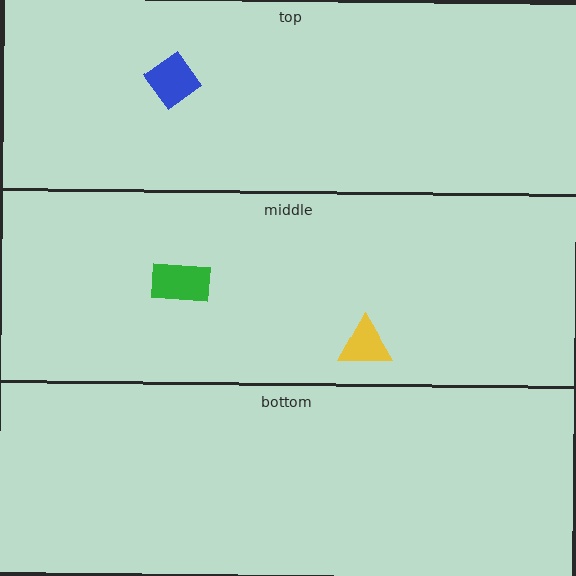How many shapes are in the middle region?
2.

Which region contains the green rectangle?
The middle region.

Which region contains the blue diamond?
The top region.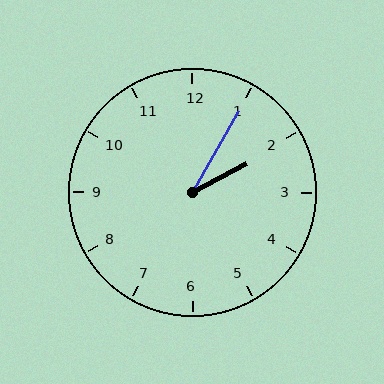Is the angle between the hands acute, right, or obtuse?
It is acute.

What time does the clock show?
2:05.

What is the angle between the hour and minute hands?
Approximately 32 degrees.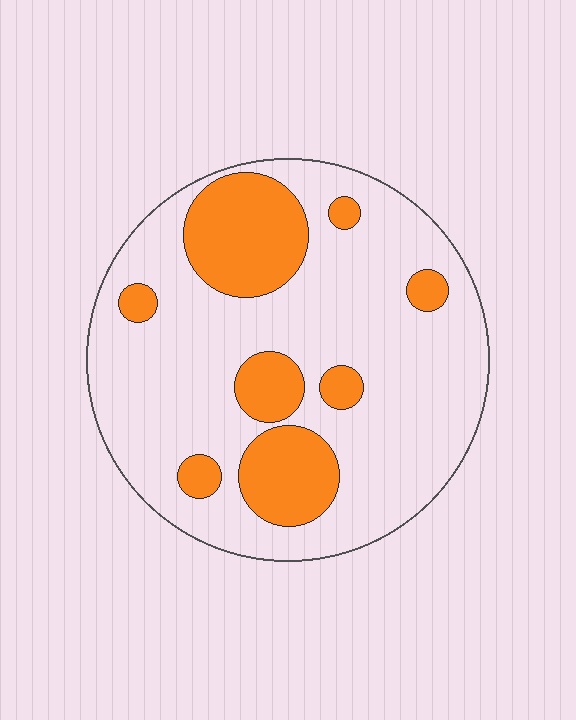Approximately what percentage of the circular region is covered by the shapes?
Approximately 25%.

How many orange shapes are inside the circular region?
8.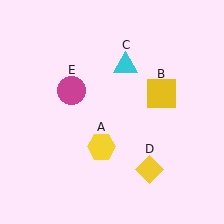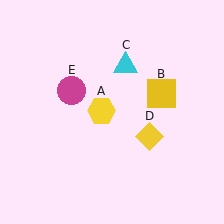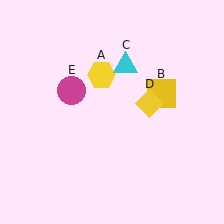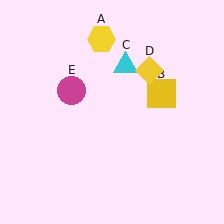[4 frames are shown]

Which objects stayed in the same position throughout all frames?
Yellow square (object B) and cyan triangle (object C) and magenta circle (object E) remained stationary.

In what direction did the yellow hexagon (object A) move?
The yellow hexagon (object A) moved up.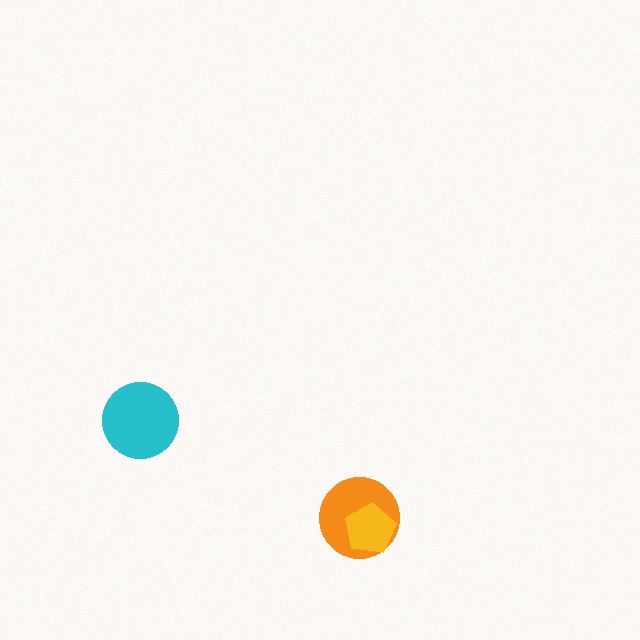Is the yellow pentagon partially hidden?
No, no other shape covers it.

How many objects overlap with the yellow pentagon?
1 object overlaps with the yellow pentagon.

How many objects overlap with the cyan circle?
0 objects overlap with the cyan circle.